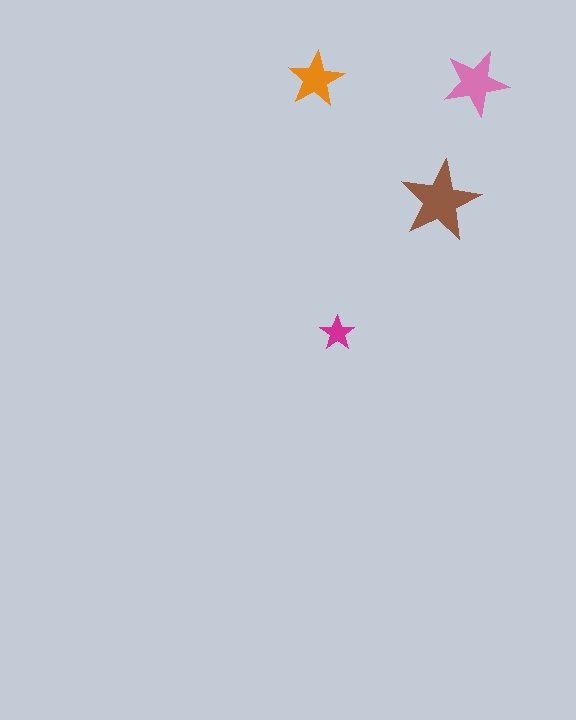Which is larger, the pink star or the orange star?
The pink one.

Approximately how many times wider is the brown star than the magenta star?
About 2.5 times wider.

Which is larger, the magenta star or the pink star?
The pink one.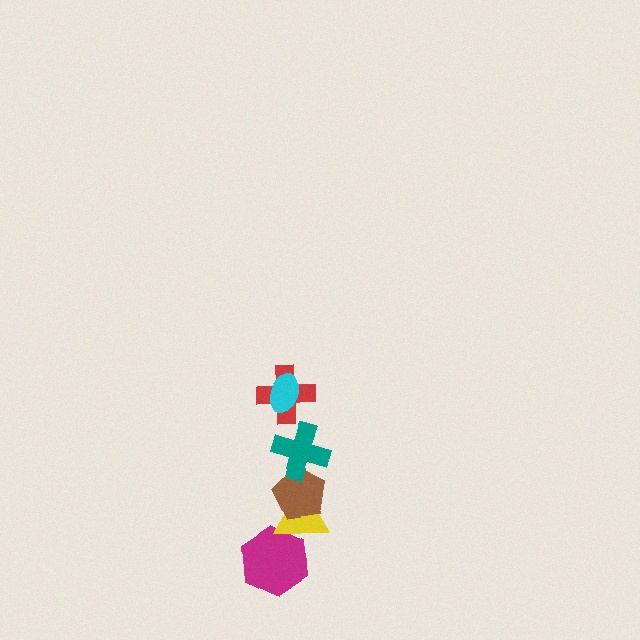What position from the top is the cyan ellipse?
The cyan ellipse is 1st from the top.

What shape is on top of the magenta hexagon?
The yellow triangle is on top of the magenta hexagon.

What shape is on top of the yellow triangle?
The brown pentagon is on top of the yellow triangle.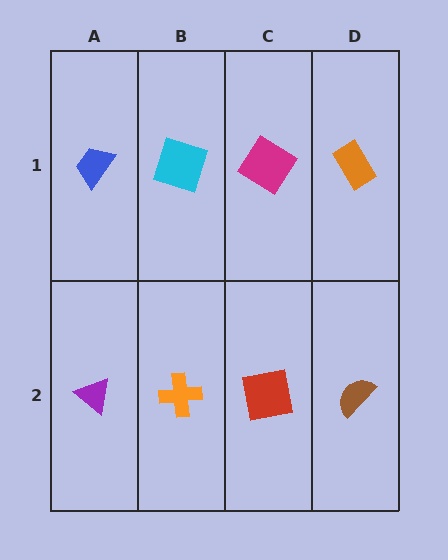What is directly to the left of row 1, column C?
A cyan square.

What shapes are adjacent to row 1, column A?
A purple triangle (row 2, column A), a cyan square (row 1, column B).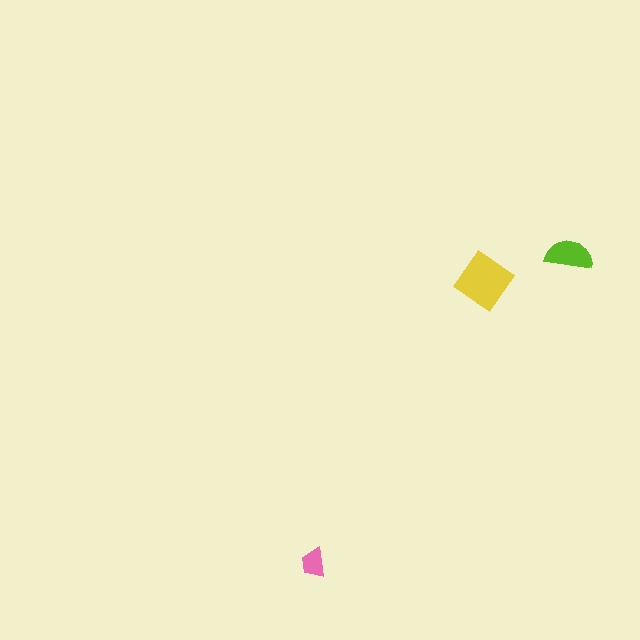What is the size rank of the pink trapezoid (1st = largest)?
3rd.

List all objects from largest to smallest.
The yellow diamond, the lime semicircle, the pink trapezoid.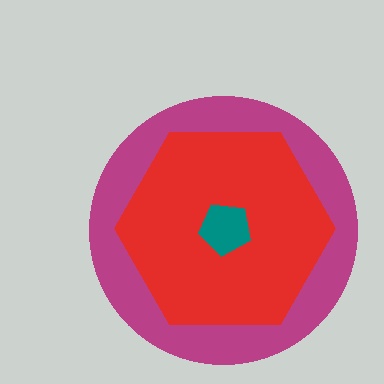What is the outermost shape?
The magenta circle.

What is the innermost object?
The teal pentagon.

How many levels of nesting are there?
3.